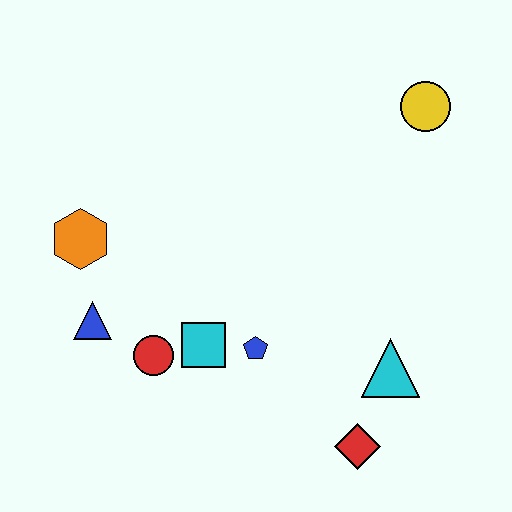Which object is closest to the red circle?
The cyan square is closest to the red circle.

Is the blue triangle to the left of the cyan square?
Yes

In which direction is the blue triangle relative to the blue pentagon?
The blue triangle is to the left of the blue pentagon.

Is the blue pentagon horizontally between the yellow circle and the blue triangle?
Yes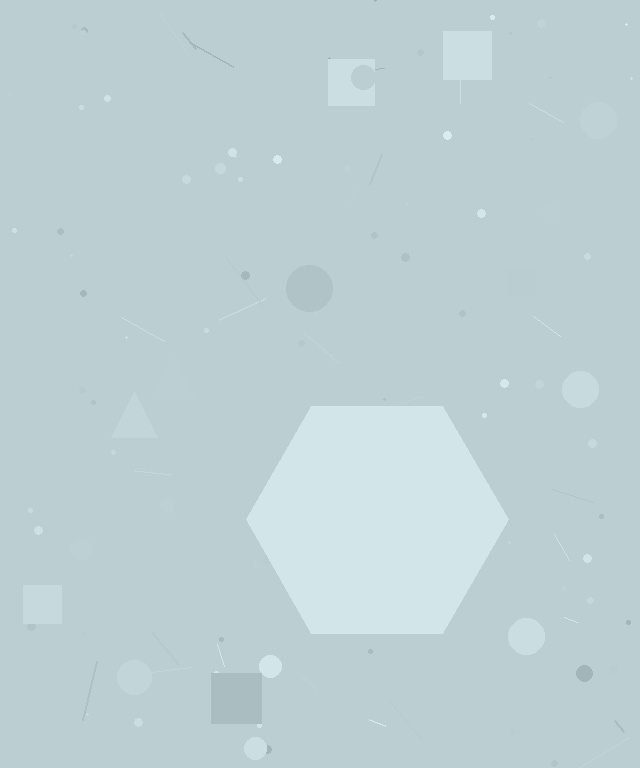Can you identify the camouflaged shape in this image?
The camouflaged shape is a hexagon.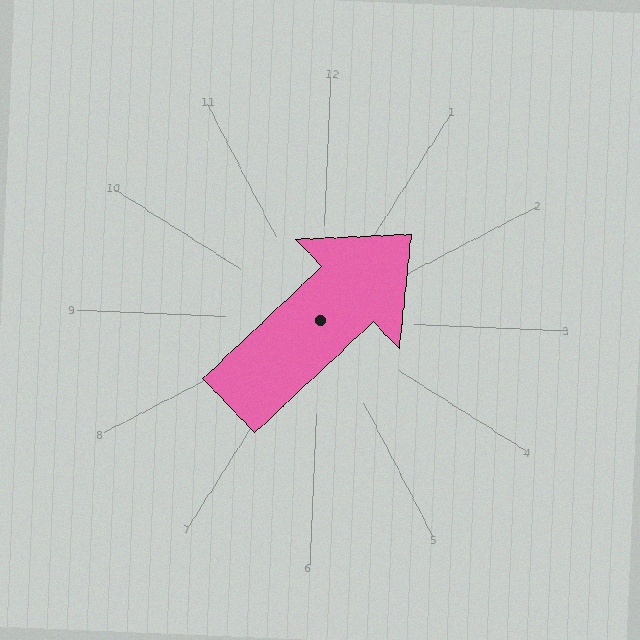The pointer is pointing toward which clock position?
Roughly 1 o'clock.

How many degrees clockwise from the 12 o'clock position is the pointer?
Approximately 44 degrees.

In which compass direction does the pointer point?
Northeast.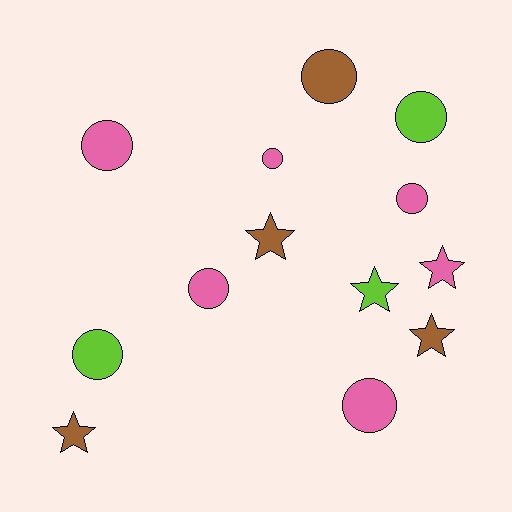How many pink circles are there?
There are 5 pink circles.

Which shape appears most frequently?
Circle, with 8 objects.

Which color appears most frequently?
Pink, with 6 objects.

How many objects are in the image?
There are 13 objects.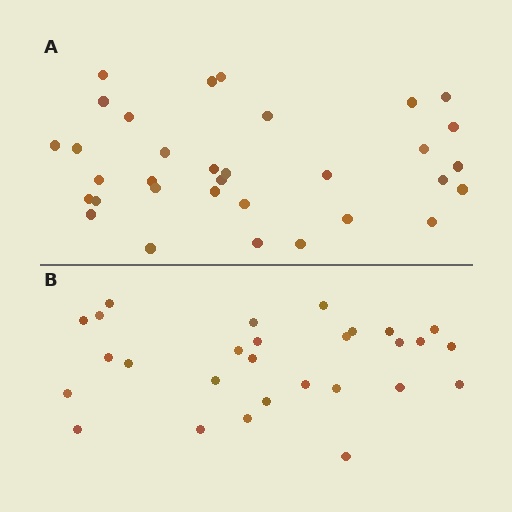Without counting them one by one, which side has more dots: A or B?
Region A (the top region) has more dots.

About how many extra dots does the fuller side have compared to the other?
Region A has about 5 more dots than region B.